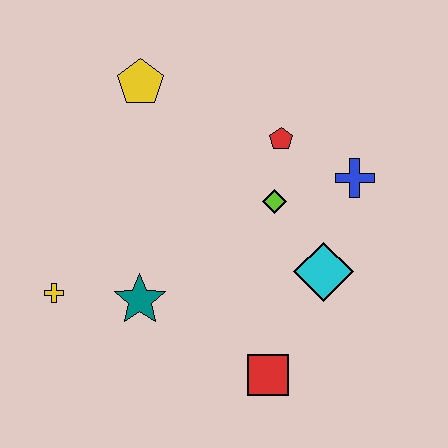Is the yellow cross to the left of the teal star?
Yes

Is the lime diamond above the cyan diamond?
Yes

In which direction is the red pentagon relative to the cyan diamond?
The red pentagon is above the cyan diamond.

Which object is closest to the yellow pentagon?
The red pentagon is closest to the yellow pentagon.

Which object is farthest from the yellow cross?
The blue cross is farthest from the yellow cross.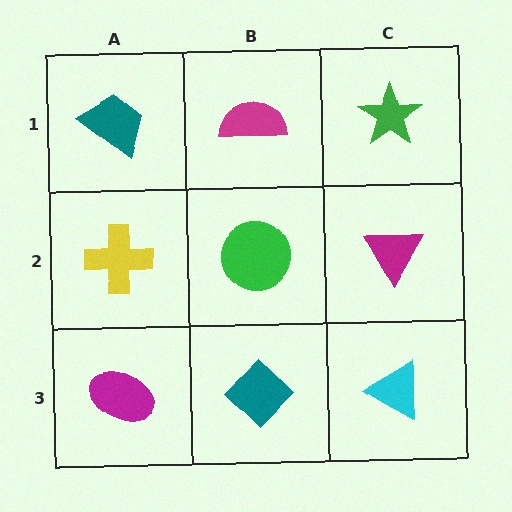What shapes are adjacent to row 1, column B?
A green circle (row 2, column B), a teal trapezoid (row 1, column A), a green star (row 1, column C).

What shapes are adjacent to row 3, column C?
A magenta triangle (row 2, column C), a teal diamond (row 3, column B).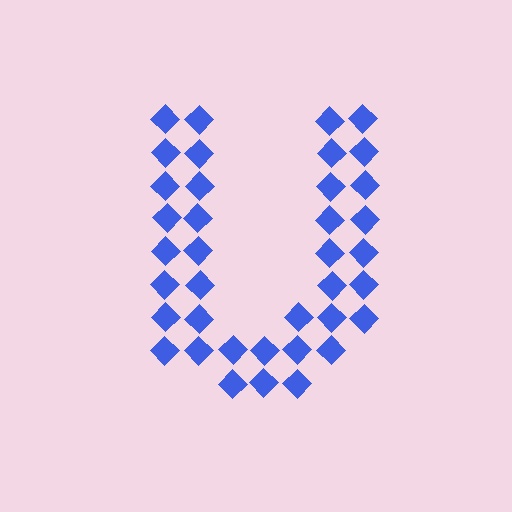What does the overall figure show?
The overall figure shows the letter U.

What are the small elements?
The small elements are diamonds.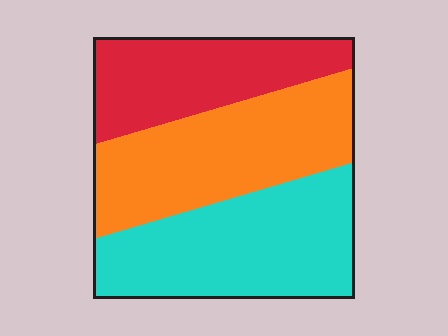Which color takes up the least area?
Red, at roughly 25%.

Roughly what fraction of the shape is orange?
Orange covers about 35% of the shape.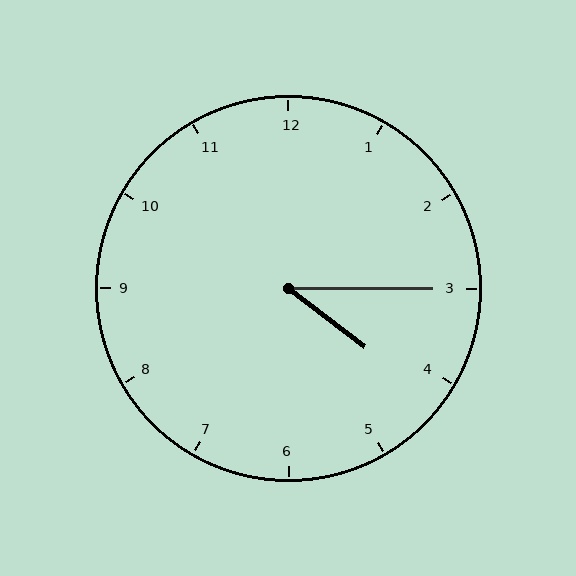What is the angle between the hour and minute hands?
Approximately 38 degrees.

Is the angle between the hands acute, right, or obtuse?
It is acute.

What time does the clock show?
4:15.